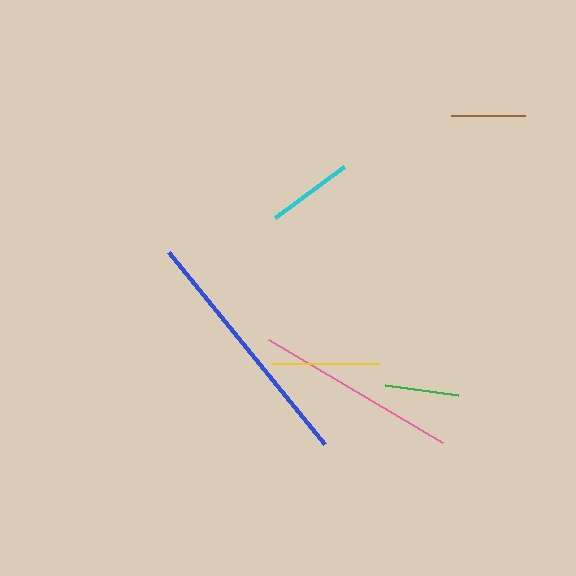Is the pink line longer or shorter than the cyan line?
The pink line is longer than the cyan line.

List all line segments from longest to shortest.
From longest to shortest: blue, pink, yellow, cyan, brown, green.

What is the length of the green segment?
The green segment is approximately 74 pixels long.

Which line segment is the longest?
The blue line is the longest at approximately 247 pixels.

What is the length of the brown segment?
The brown segment is approximately 74 pixels long.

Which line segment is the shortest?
The green line is the shortest at approximately 74 pixels.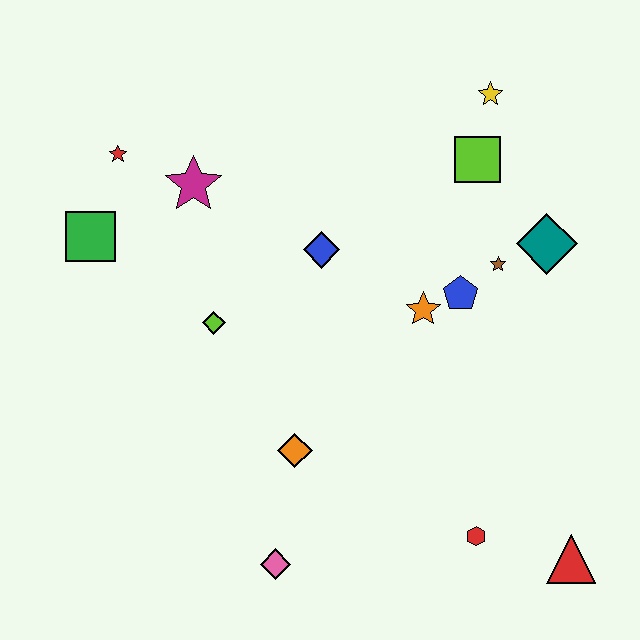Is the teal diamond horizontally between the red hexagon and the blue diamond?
No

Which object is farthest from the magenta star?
The red triangle is farthest from the magenta star.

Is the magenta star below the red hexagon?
No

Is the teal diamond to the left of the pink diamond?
No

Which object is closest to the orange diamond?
The pink diamond is closest to the orange diamond.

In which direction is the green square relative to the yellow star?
The green square is to the left of the yellow star.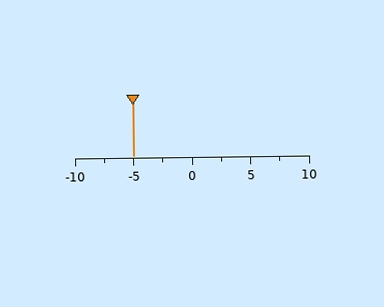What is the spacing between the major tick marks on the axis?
The major ticks are spaced 5 apart.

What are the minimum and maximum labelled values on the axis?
The axis runs from -10 to 10.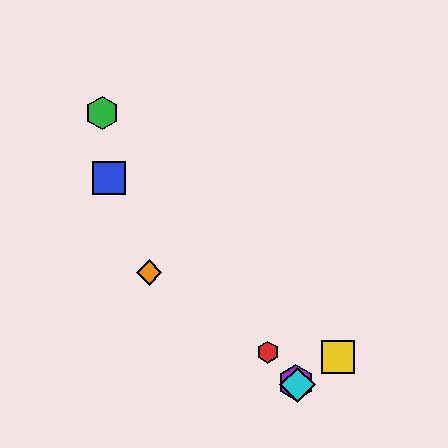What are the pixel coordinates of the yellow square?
The yellow square is at (338, 357).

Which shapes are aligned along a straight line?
The red hexagon, the blue square, the purple hexagon, the cyan diamond are aligned along a straight line.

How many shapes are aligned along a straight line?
4 shapes (the red hexagon, the blue square, the purple hexagon, the cyan diamond) are aligned along a straight line.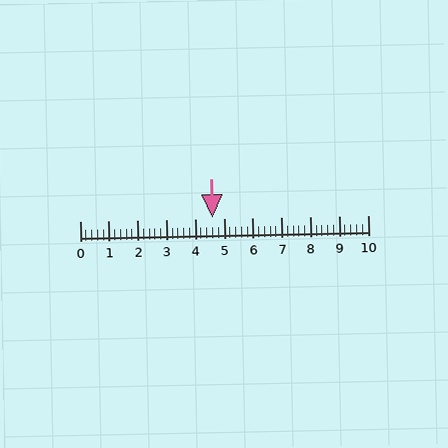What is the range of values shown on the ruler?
The ruler shows values from 0 to 10.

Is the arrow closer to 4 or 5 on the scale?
The arrow is closer to 5.